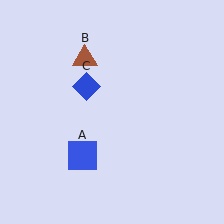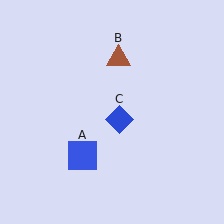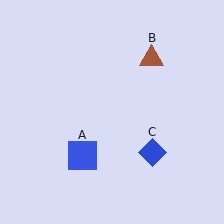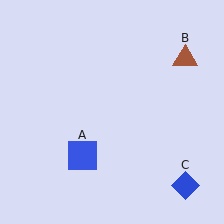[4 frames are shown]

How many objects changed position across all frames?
2 objects changed position: brown triangle (object B), blue diamond (object C).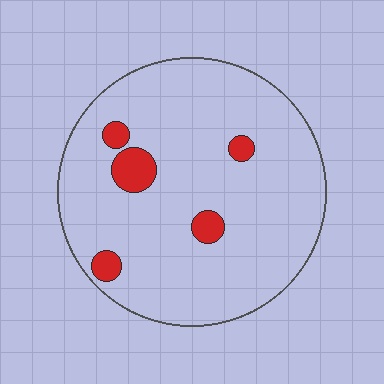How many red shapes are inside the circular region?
5.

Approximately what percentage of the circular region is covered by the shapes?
Approximately 10%.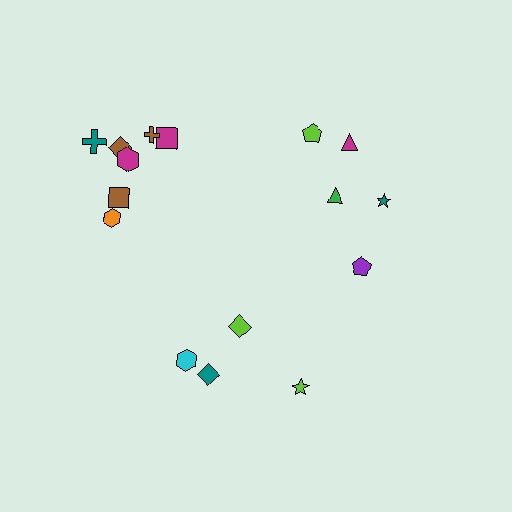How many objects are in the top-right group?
There are 5 objects.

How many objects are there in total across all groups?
There are 16 objects.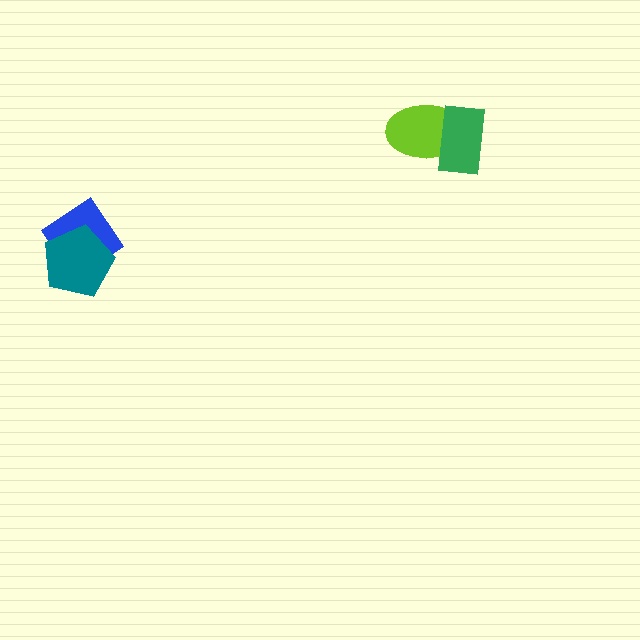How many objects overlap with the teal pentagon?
1 object overlaps with the teal pentagon.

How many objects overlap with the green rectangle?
1 object overlaps with the green rectangle.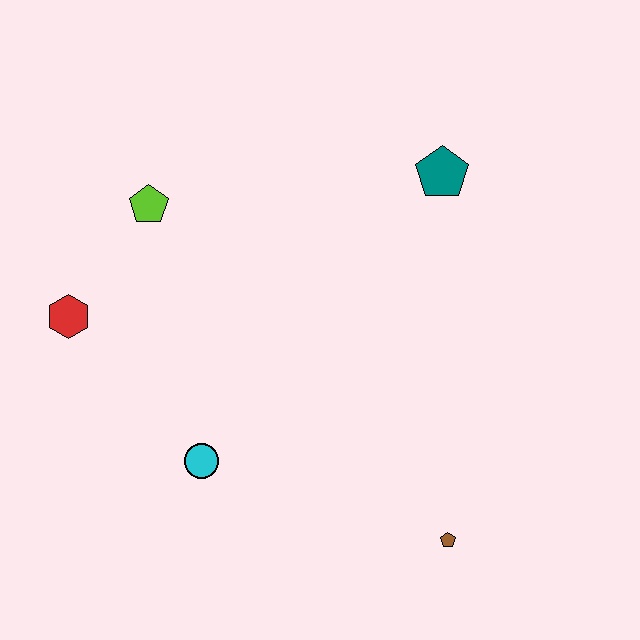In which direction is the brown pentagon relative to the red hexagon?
The brown pentagon is to the right of the red hexagon.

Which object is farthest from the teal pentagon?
The red hexagon is farthest from the teal pentagon.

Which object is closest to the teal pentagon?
The lime pentagon is closest to the teal pentagon.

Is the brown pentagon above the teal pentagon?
No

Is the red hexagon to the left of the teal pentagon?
Yes